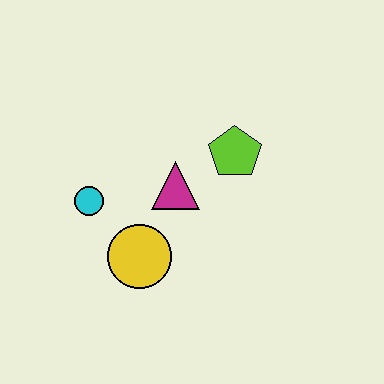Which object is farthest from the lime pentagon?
The cyan circle is farthest from the lime pentagon.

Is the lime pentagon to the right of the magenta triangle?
Yes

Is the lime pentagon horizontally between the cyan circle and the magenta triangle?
No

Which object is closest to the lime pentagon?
The magenta triangle is closest to the lime pentagon.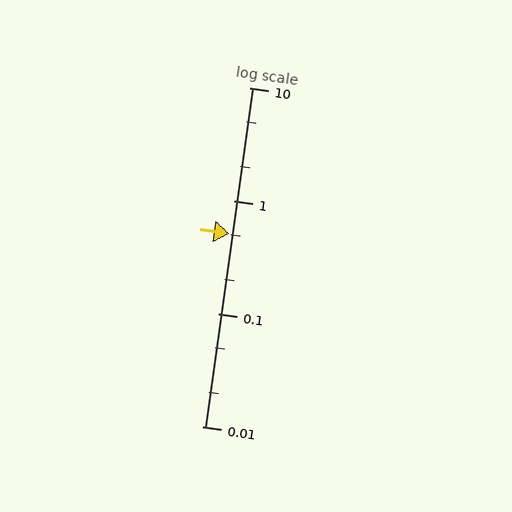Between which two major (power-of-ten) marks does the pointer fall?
The pointer is between 0.1 and 1.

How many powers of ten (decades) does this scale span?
The scale spans 3 decades, from 0.01 to 10.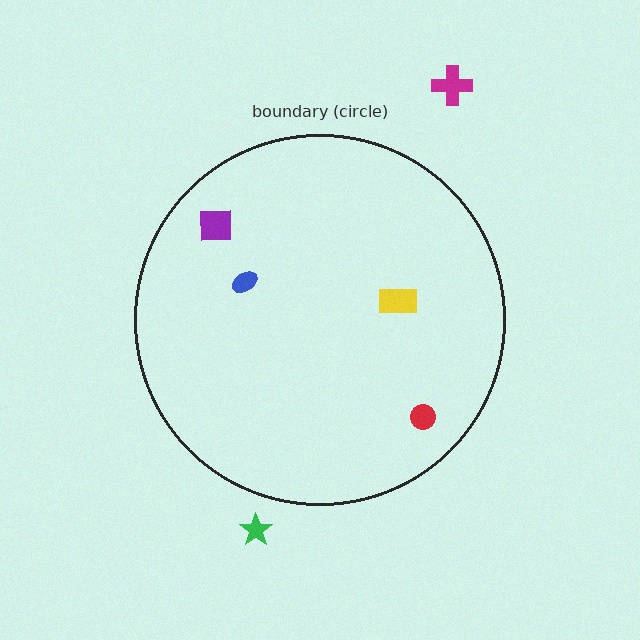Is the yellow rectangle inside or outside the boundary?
Inside.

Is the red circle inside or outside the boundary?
Inside.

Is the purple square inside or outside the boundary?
Inside.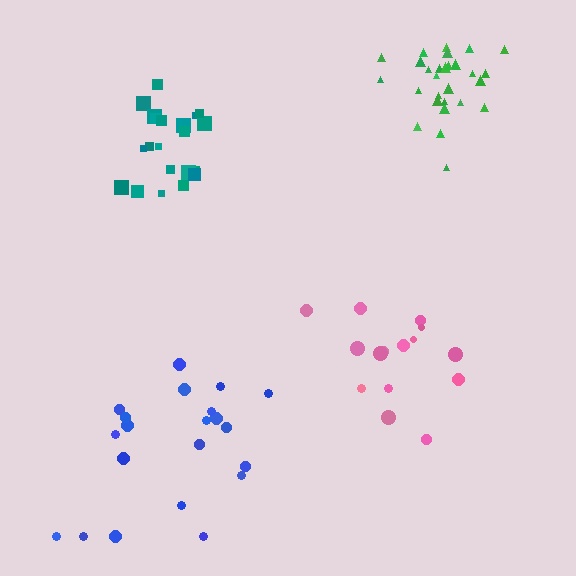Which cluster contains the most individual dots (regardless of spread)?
Green (28).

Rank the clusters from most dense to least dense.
green, teal, pink, blue.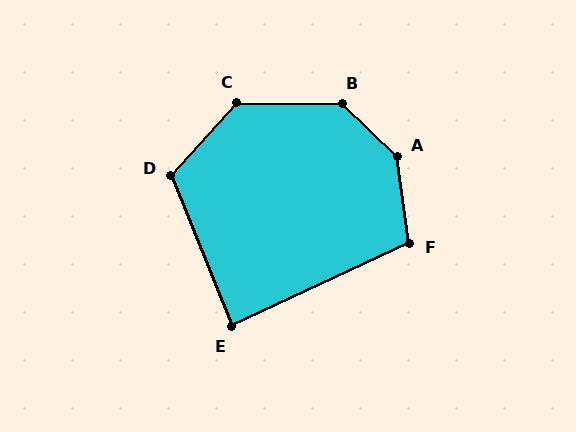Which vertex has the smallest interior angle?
E, at approximately 87 degrees.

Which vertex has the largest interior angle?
A, at approximately 142 degrees.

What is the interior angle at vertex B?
Approximately 137 degrees (obtuse).